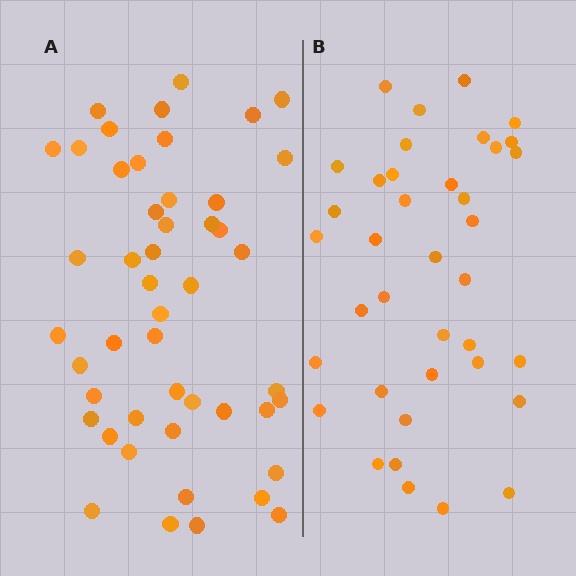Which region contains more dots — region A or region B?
Region A (the left region) has more dots.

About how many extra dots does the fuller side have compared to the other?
Region A has roughly 10 or so more dots than region B.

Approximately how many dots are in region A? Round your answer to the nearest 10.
About 50 dots. (The exact count is 48, which rounds to 50.)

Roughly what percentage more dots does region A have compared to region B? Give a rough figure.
About 25% more.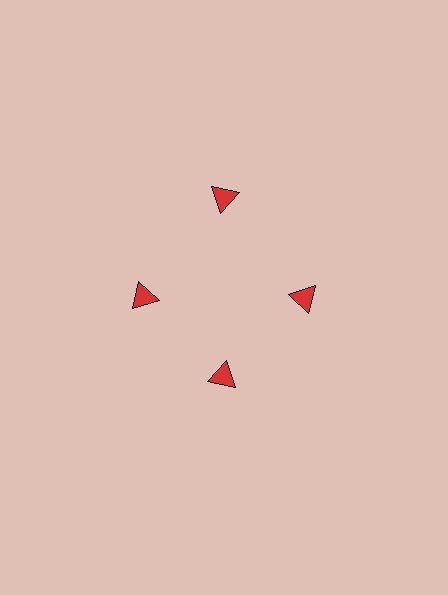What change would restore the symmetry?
The symmetry would be restored by moving it inward, back onto the ring so that all 4 triangles sit at equal angles and equal distance from the center.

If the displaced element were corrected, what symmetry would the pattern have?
It would have 4-fold rotational symmetry — the pattern would map onto itself every 90 degrees.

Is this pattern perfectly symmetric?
No. The 4 red triangles are arranged in a ring, but one element near the 12 o'clock position is pushed outward from the center, breaking the 4-fold rotational symmetry.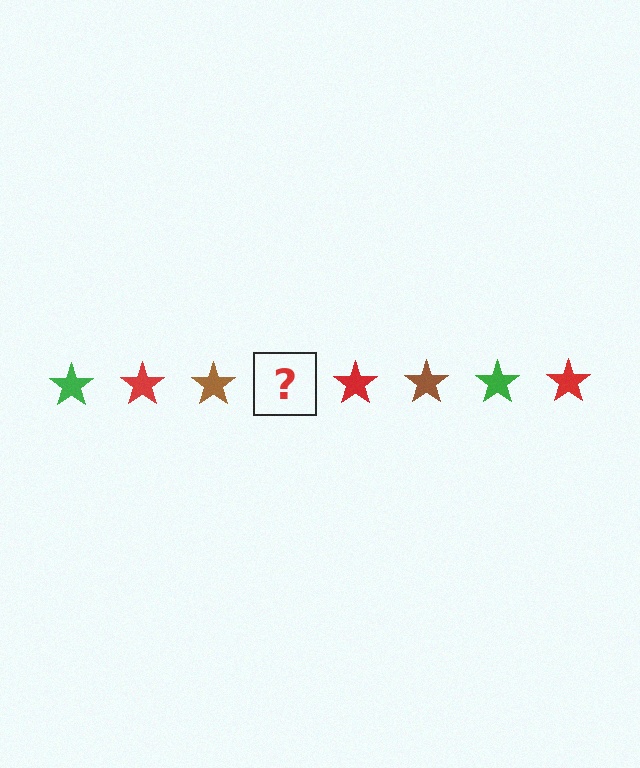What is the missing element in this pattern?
The missing element is a green star.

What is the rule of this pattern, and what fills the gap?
The rule is that the pattern cycles through green, red, brown stars. The gap should be filled with a green star.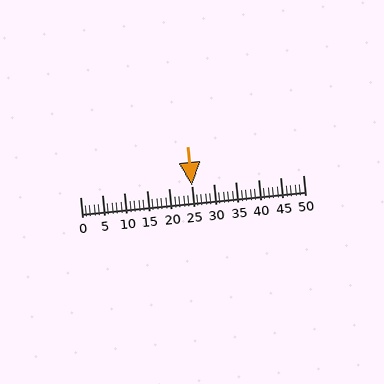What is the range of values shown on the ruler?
The ruler shows values from 0 to 50.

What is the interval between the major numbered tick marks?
The major tick marks are spaced 5 units apart.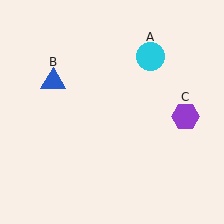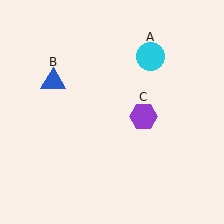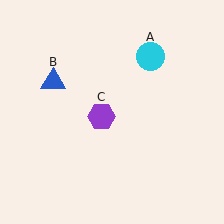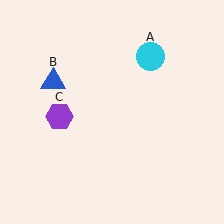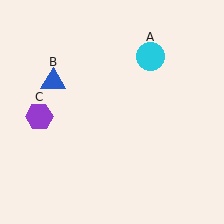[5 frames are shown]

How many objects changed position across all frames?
1 object changed position: purple hexagon (object C).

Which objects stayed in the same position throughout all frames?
Cyan circle (object A) and blue triangle (object B) remained stationary.